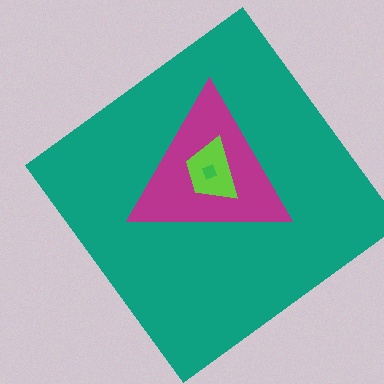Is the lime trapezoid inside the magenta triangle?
Yes.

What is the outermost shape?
The teal diamond.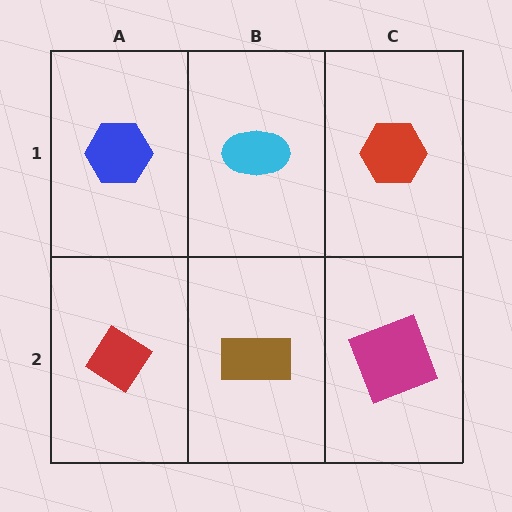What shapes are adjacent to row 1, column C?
A magenta square (row 2, column C), a cyan ellipse (row 1, column B).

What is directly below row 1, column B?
A brown rectangle.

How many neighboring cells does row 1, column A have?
2.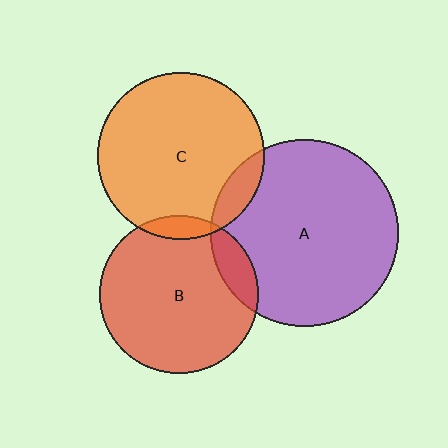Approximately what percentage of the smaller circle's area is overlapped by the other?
Approximately 10%.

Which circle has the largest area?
Circle A (purple).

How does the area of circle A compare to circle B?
Approximately 1.4 times.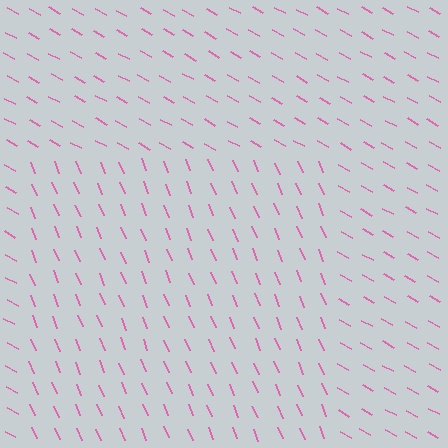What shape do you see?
I see a rectangle.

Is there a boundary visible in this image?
Yes, there is a texture boundary formed by a change in line orientation.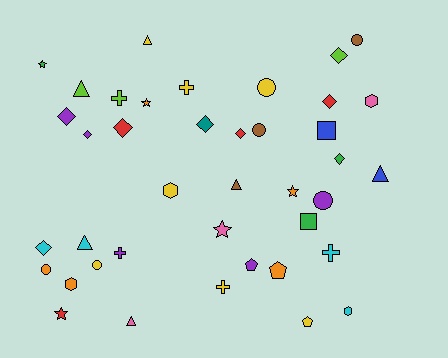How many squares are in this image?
There are 2 squares.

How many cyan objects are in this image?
There are 4 cyan objects.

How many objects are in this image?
There are 40 objects.